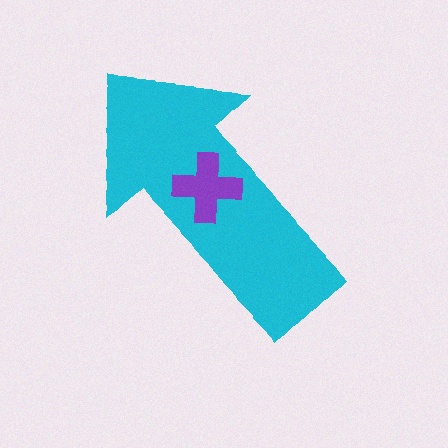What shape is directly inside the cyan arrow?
The purple cross.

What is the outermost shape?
The cyan arrow.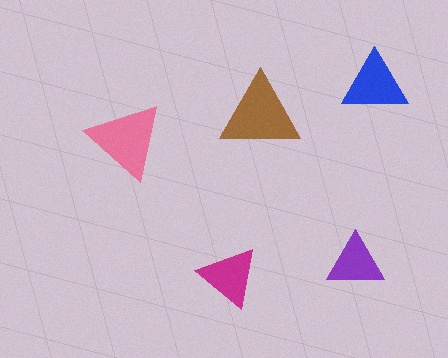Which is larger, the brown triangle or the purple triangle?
The brown one.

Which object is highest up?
The blue triangle is topmost.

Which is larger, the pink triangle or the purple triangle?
The pink one.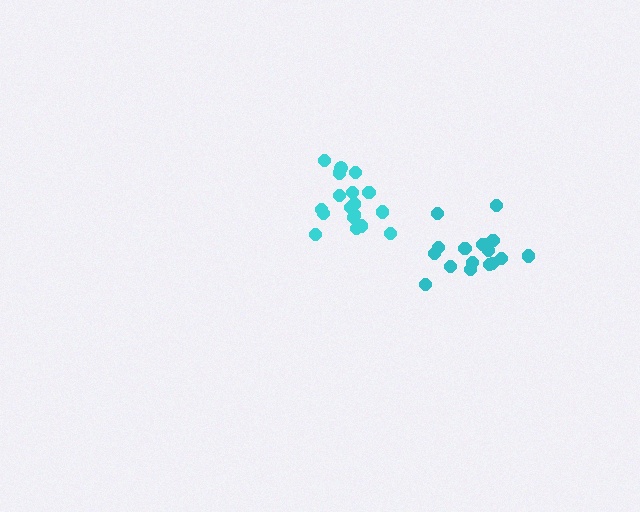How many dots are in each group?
Group 1: 18 dots, Group 2: 17 dots (35 total).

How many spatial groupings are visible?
There are 2 spatial groupings.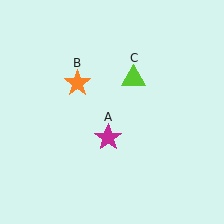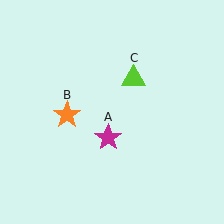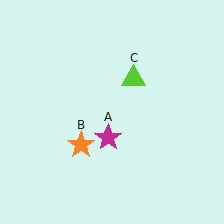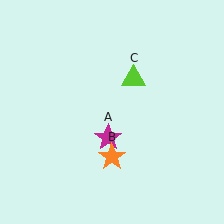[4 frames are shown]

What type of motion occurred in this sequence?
The orange star (object B) rotated counterclockwise around the center of the scene.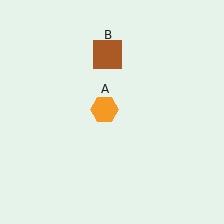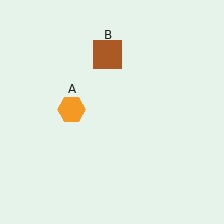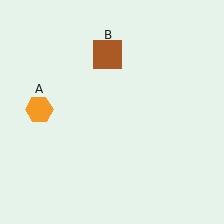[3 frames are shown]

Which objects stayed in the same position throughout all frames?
Brown square (object B) remained stationary.